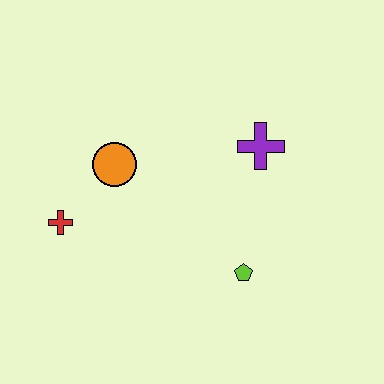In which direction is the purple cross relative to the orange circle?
The purple cross is to the right of the orange circle.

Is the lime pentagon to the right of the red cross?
Yes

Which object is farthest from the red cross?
The purple cross is farthest from the red cross.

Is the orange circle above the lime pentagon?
Yes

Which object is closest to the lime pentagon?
The purple cross is closest to the lime pentagon.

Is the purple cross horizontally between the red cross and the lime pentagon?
No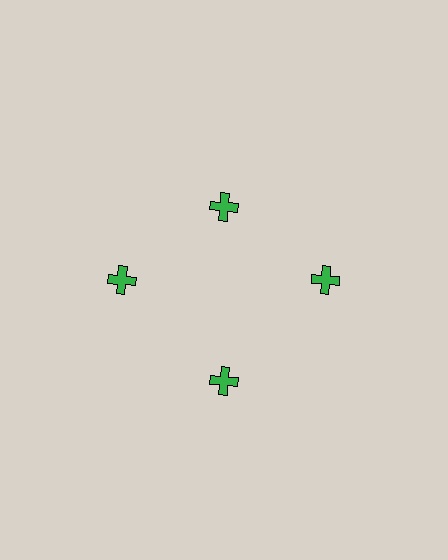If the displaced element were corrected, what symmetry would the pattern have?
It would have 4-fold rotational symmetry — the pattern would map onto itself every 90 degrees.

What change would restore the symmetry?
The symmetry would be restored by moving it outward, back onto the ring so that all 4 crosses sit at equal angles and equal distance from the center.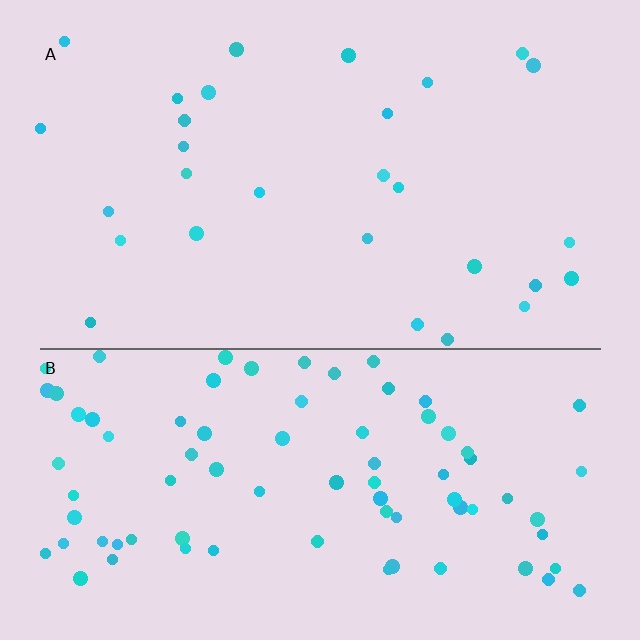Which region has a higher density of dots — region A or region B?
B (the bottom).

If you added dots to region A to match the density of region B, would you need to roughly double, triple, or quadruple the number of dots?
Approximately triple.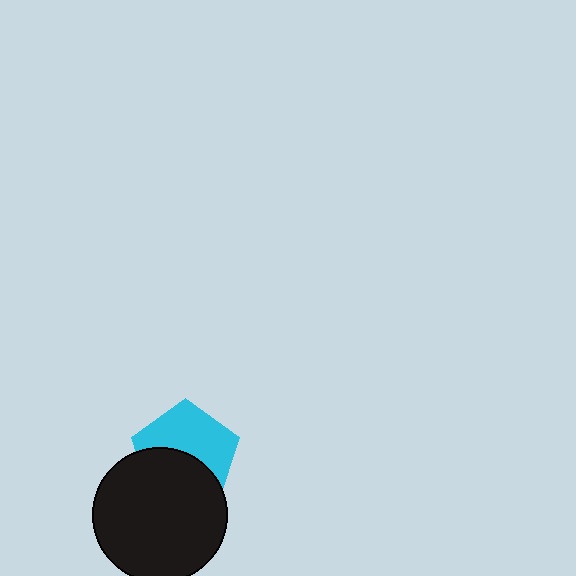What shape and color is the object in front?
The object in front is a black circle.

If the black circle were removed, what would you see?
You would see the complete cyan pentagon.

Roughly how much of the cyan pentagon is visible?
About half of it is visible (roughly 54%).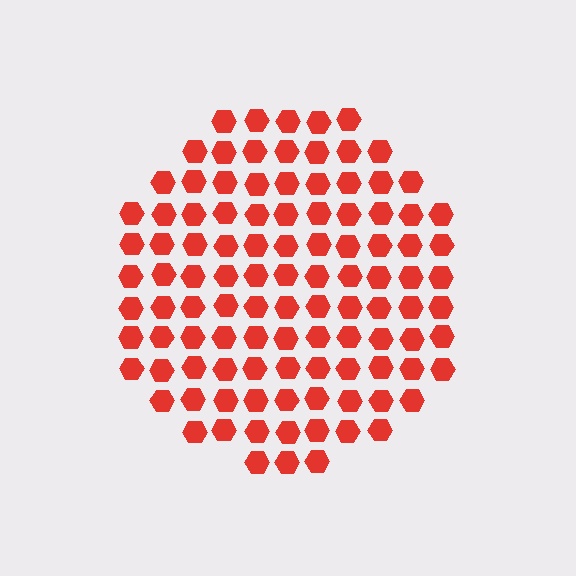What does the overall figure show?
The overall figure shows a circle.